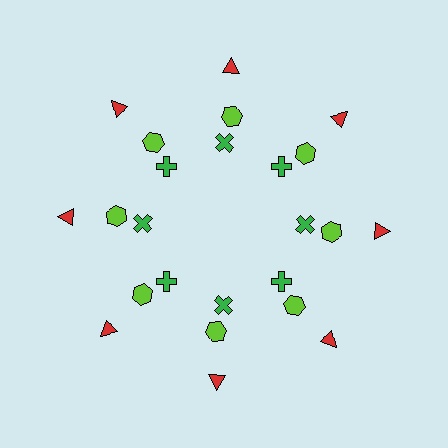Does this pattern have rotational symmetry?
Yes, this pattern has 8-fold rotational symmetry. It looks the same after rotating 45 degrees around the center.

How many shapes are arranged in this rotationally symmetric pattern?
There are 24 shapes, arranged in 8 groups of 3.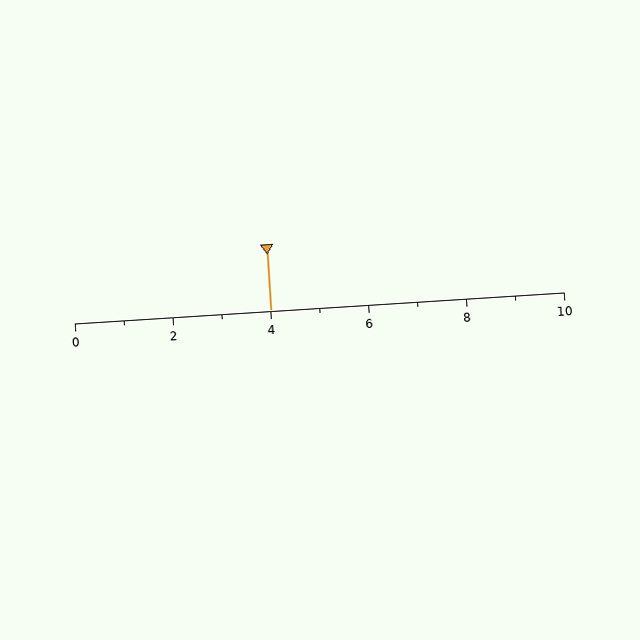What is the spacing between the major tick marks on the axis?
The major ticks are spaced 2 apart.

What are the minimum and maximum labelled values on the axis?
The axis runs from 0 to 10.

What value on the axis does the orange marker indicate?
The marker indicates approximately 4.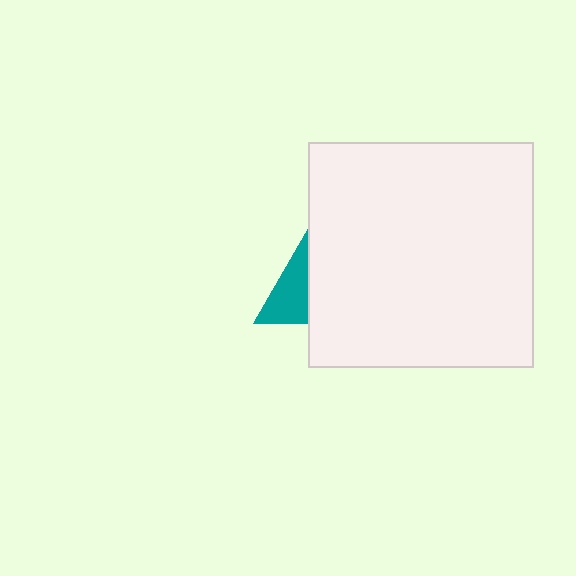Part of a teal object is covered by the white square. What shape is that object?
It is a triangle.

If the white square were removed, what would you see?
You would see the complete teal triangle.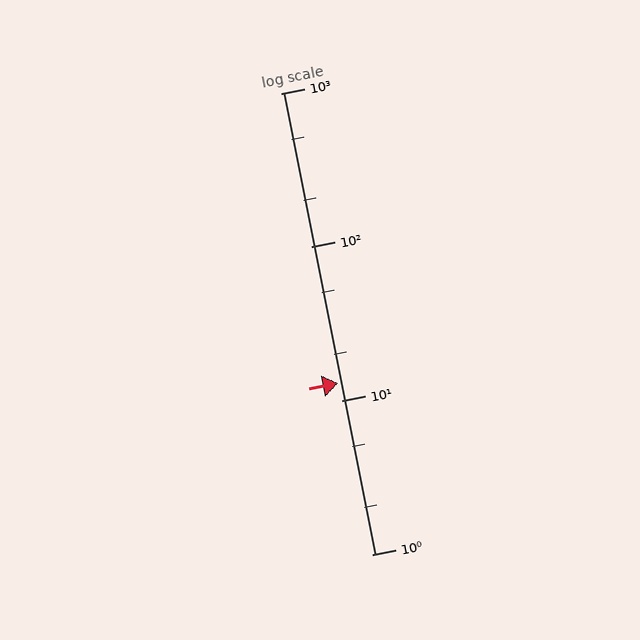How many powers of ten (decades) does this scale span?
The scale spans 3 decades, from 1 to 1000.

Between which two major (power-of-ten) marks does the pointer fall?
The pointer is between 10 and 100.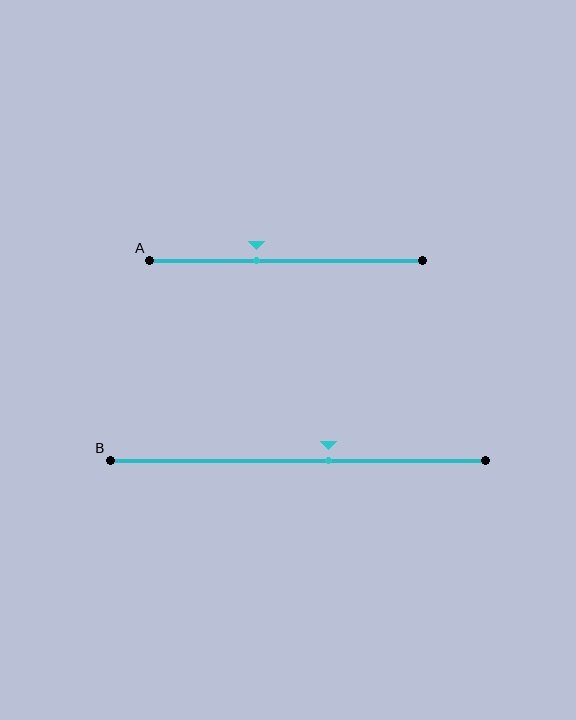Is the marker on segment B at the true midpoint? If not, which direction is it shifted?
No, the marker on segment B is shifted to the right by about 8% of the segment length.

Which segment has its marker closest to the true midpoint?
Segment B has its marker closest to the true midpoint.